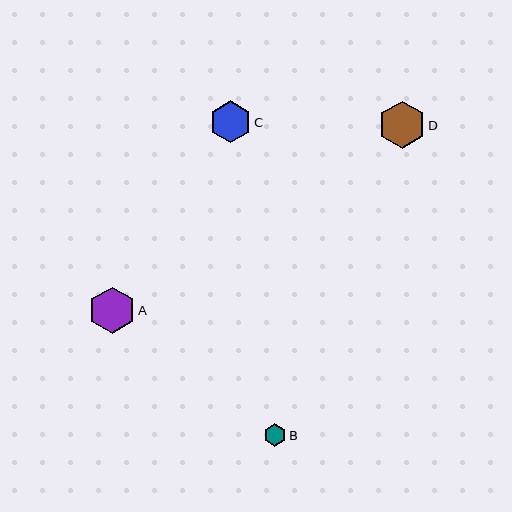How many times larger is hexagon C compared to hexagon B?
Hexagon C is approximately 1.8 times the size of hexagon B.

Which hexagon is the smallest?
Hexagon B is the smallest with a size of approximately 23 pixels.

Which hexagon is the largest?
Hexagon D is the largest with a size of approximately 47 pixels.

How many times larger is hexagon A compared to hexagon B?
Hexagon A is approximately 2.0 times the size of hexagon B.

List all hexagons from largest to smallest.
From largest to smallest: D, A, C, B.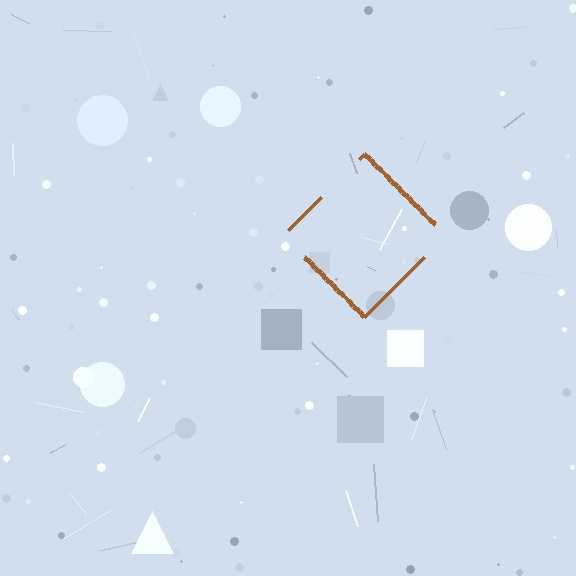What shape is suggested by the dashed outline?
The dashed outline suggests a diamond.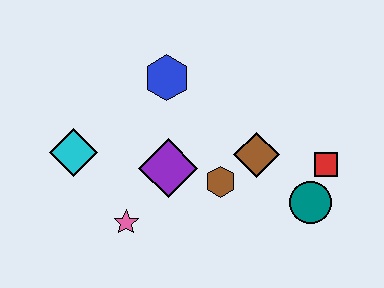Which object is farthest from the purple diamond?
The red square is farthest from the purple diamond.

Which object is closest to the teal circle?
The red square is closest to the teal circle.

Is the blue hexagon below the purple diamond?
No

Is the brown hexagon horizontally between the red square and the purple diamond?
Yes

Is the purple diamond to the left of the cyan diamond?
No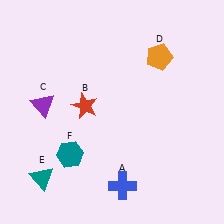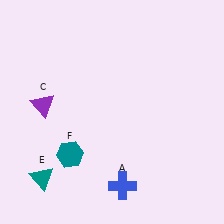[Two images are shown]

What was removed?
The orange pentagon (D), the red star (B) were removed in Image 2.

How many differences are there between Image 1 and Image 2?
There are 2 differences between the two images.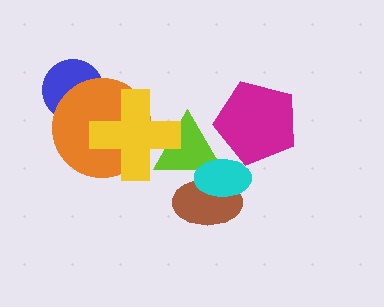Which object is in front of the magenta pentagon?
The cyan ellipse is in front of the magenta pentagon.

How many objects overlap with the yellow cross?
2 objects overlap with the yellow cross.